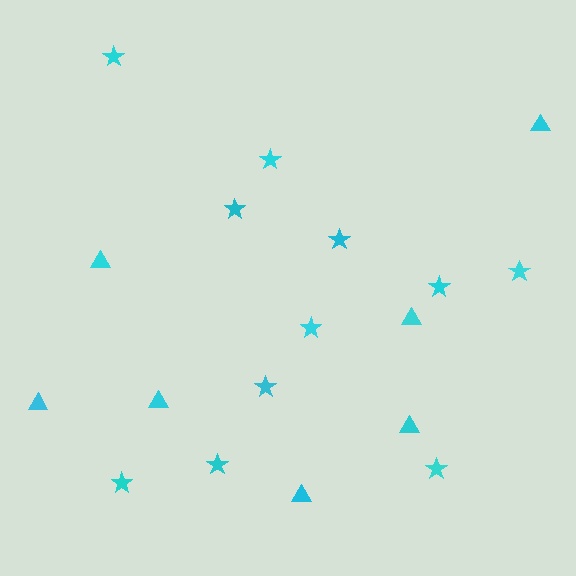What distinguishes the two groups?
There are 2 groups: one group of triangles (7) and one group of stars (11).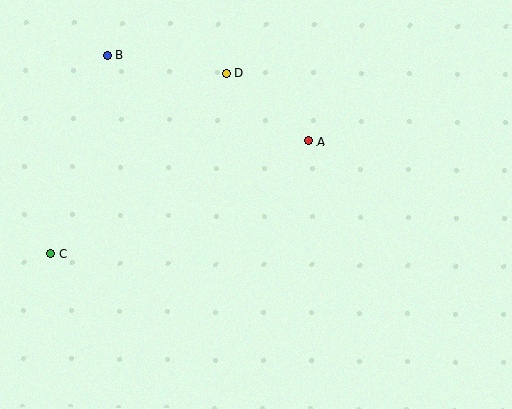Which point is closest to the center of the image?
Point A at (308, 141) is closest to the center.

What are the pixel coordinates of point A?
Point A is at (308, 141).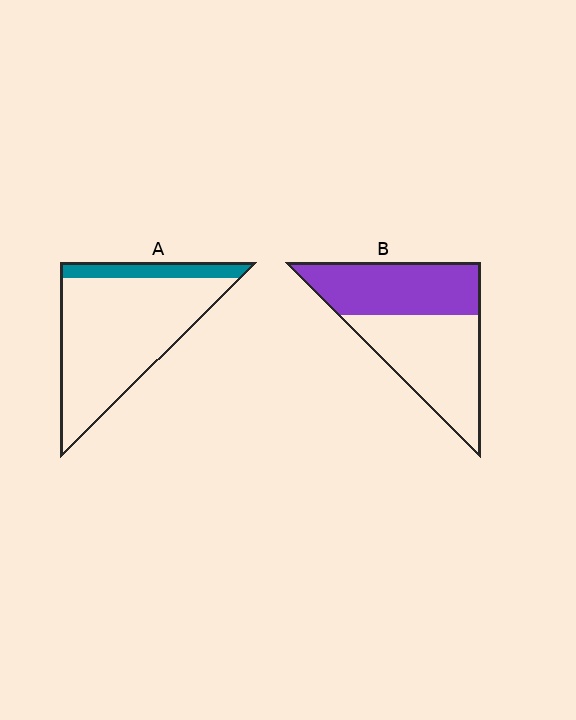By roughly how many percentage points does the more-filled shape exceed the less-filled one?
By roughly 30 percentage points (B over A).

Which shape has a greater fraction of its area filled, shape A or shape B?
Shape B.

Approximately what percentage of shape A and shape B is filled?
A is approximately 15% and B is approximately 45%.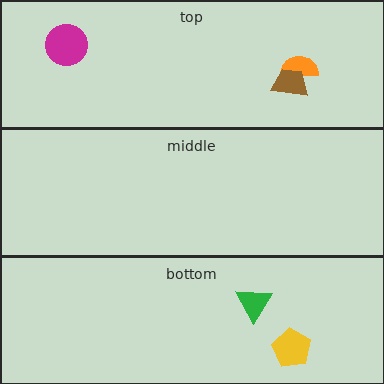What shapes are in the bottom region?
The yellow pentagon, the green triangle.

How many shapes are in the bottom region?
2.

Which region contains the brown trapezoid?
The top region.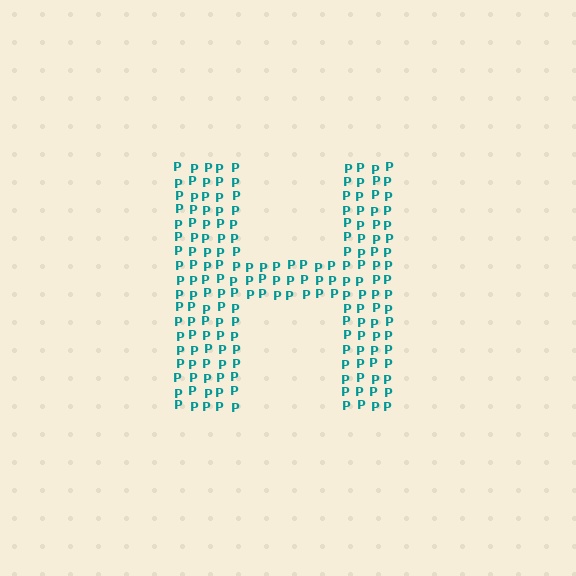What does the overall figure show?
The overall figure shows the letter H.